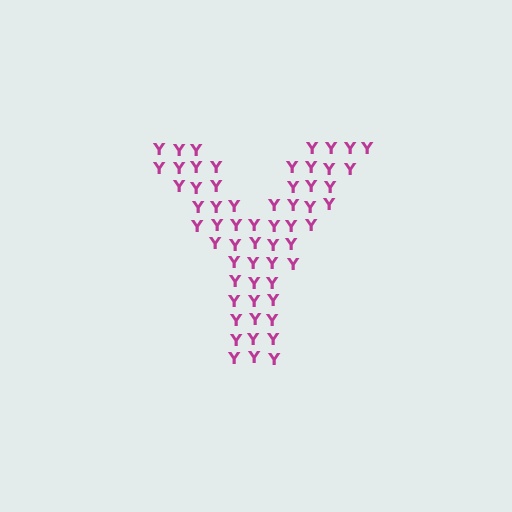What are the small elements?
The small elements are letter Y's.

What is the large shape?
The large shape is the letter Y.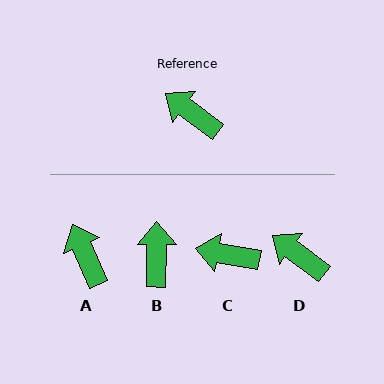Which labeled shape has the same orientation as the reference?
D.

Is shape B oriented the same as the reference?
No, it is off by about 54 degrees.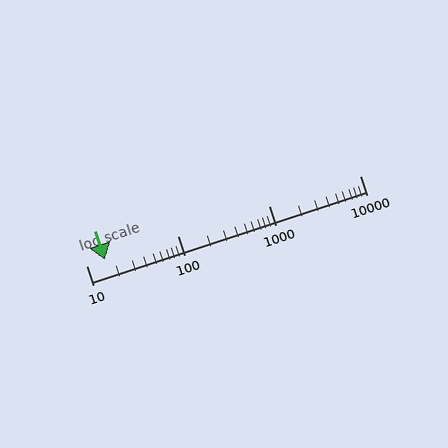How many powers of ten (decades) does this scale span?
The scale spans 3 decades, from 10 to 10000.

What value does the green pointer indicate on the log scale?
The pointer indicates approximately 16.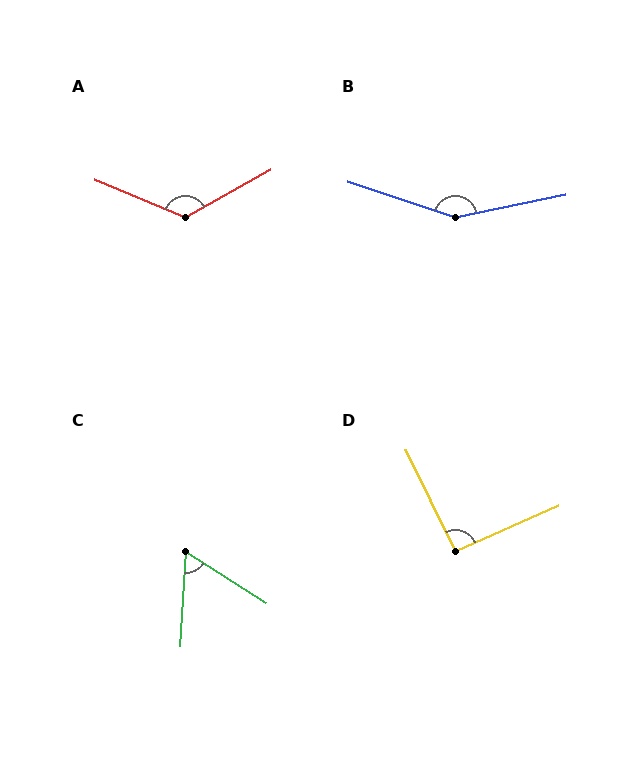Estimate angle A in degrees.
Approximately 129 degrees.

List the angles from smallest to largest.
C (61°), D (92°), A (129°), B (150°).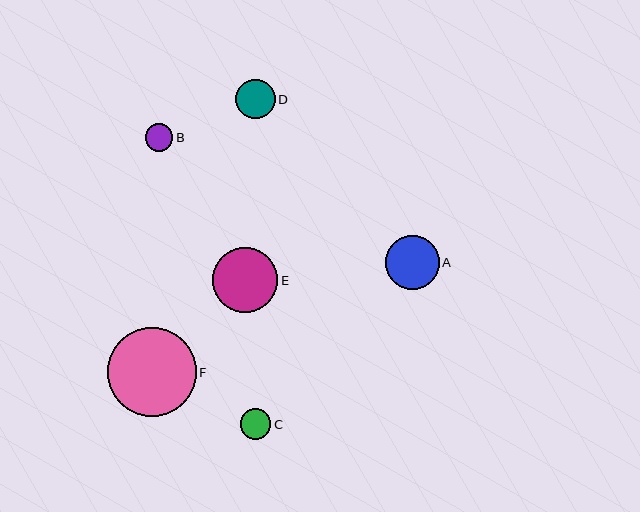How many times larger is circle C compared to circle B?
Circle C is approximately 1.1 times the size of circle B.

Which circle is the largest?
Circle F is the largest with a size of approximately 88 pixels.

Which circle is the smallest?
Circle B is the smallest with a size of approximately 28 pixels.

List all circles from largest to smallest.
From largest to smallest: F, E, A, D, C, B.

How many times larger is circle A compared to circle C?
Circle A is approximately 1.7 times the size of circle C.